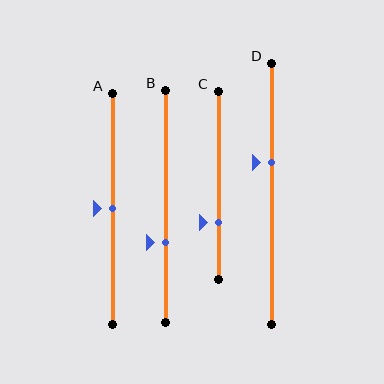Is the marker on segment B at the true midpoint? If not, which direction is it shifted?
No, the marker on segment B is shifted downward by about 16% of the segment length.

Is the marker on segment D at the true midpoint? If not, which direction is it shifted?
No, the marker on segment D is shifted upward by about 12% of the segment length.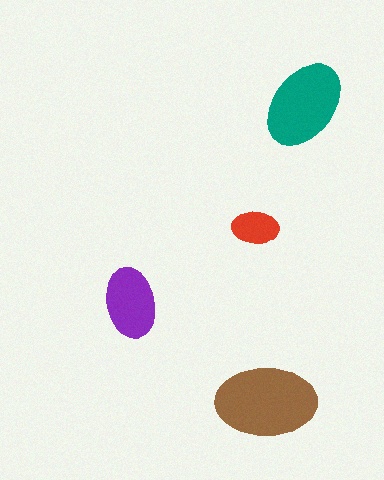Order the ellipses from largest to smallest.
the brown one, the teal one, the purple one, the red one.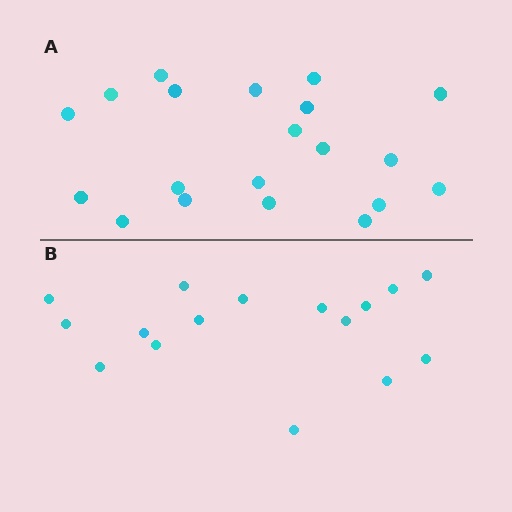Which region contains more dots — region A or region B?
Region A (the top region) has more dots.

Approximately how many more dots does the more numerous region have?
Region A has about 4 more dots than region B.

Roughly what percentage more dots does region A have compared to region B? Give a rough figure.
About 25% more.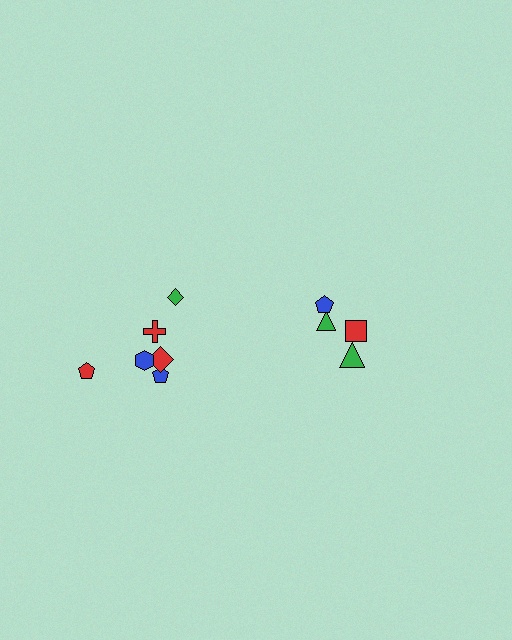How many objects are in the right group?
There are 4 objects.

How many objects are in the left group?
There are 6 objects.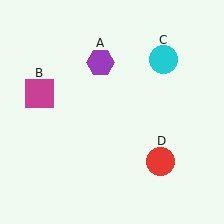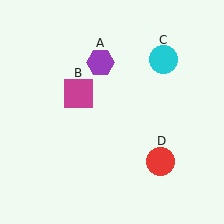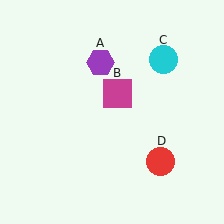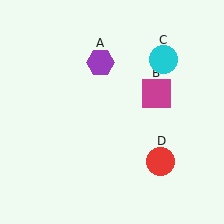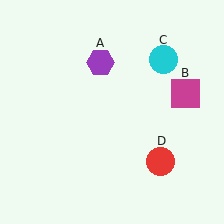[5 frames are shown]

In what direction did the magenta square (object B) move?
The magenta square (object B) moved right.